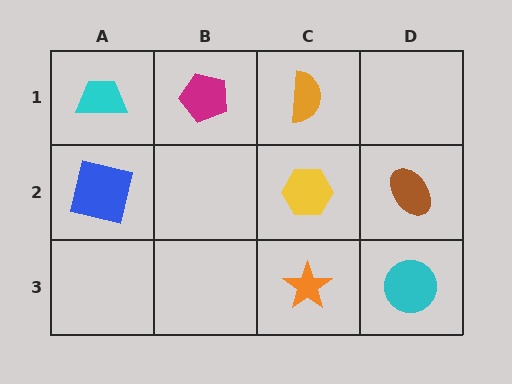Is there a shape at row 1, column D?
No, that cell is empty.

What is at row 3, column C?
An orange star.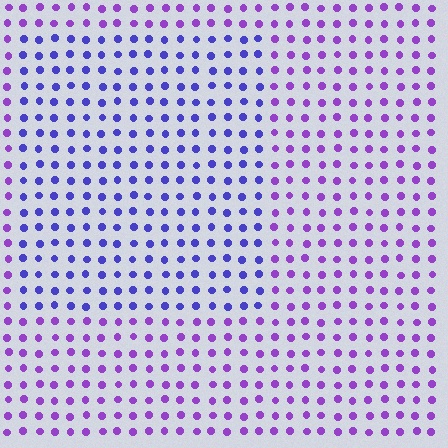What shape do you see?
I see a rectangle.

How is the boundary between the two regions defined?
The boundary is defined purely by a slight shift in hue (about 35 degrees). Spacing, size, and orientation are identical on both sides.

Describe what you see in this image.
The image is filled with small purple elements in a uniform arrangement. A rectangle-shaped region is visible where the elements are tinted to a slightly different hue, forming a subtle color boundary.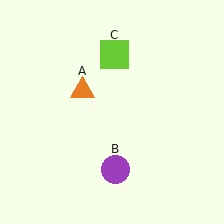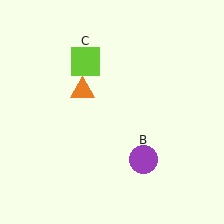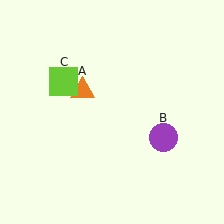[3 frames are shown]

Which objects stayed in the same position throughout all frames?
Orange triangle (object A) remained stationary.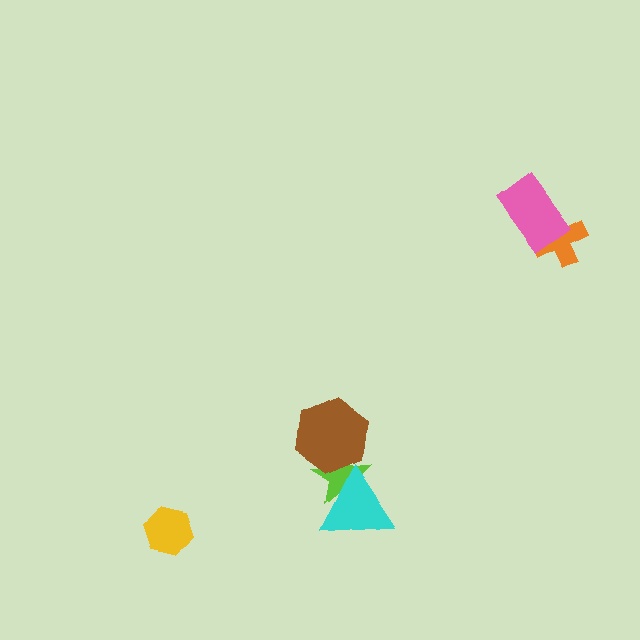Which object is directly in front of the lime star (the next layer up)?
The cyan triangle is directly in front of the lime star.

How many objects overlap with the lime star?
2 objects overlap with the lime star.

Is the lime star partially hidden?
Yes, it is partially covered by another shape.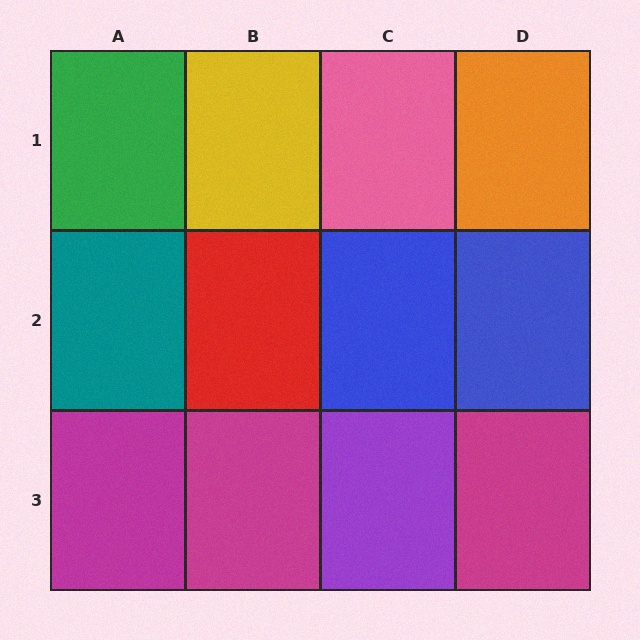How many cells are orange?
1 cell is orange.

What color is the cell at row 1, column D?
Orange.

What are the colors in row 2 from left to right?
Teal, red, blue, blue.